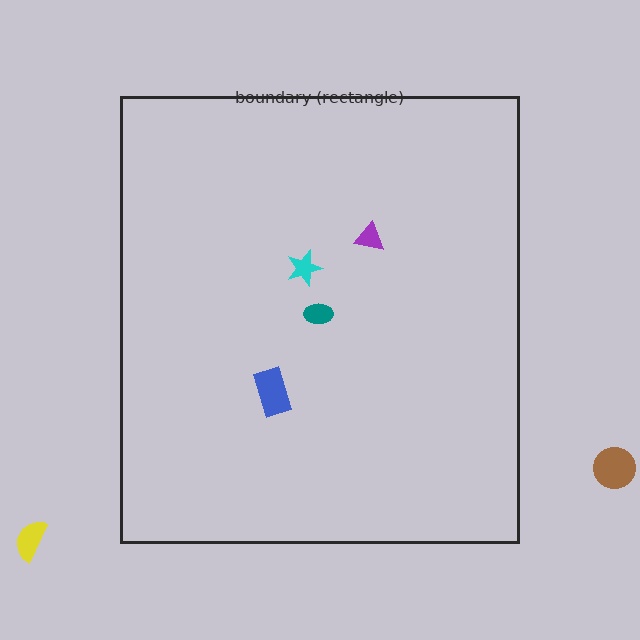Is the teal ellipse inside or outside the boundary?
Inside.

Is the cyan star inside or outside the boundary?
Inside.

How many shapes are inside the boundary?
4 inside, 2 outside.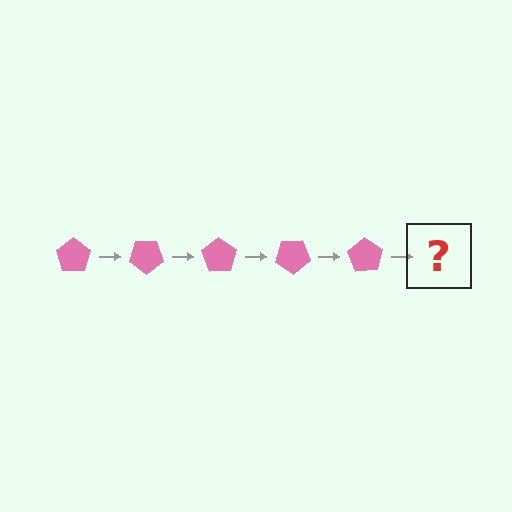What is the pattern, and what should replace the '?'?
The pattern is that the pentagon rotates 35 degrees each step. The '?' should be a pink pentagon rotated 175 degrees.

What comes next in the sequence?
The next element should be a pink pentagon rotated 175 degrees.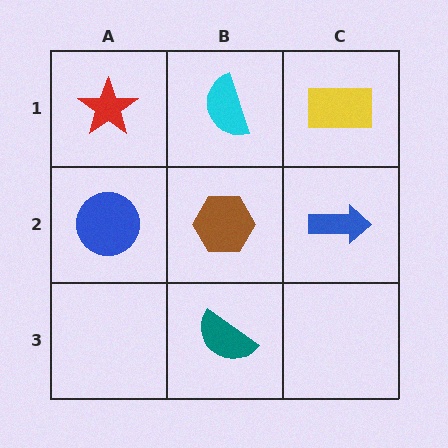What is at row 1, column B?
A cyan semicircle.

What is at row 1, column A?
A red star.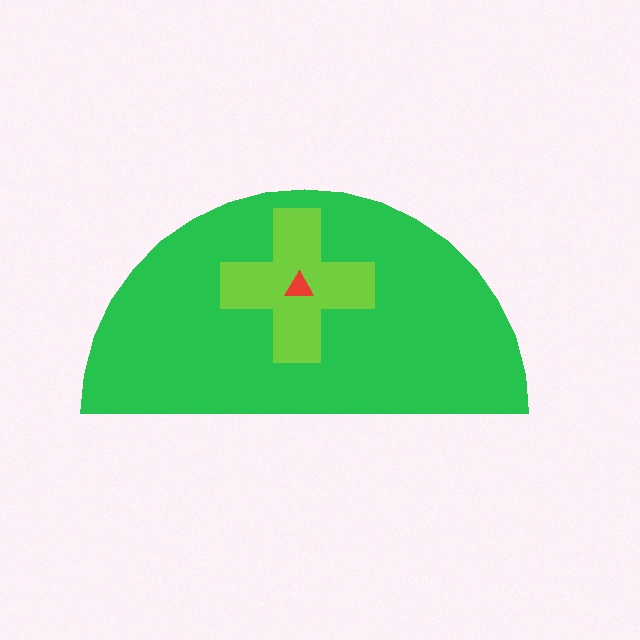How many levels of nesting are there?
3.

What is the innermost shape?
The red triangle.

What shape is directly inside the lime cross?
The red triangle.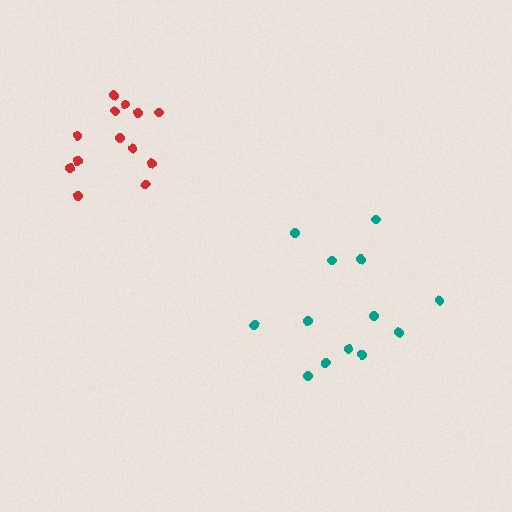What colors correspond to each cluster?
The clusters are colored: teal, red.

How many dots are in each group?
Group 1: 13 dots, Group 2: 13 dots (26 total).